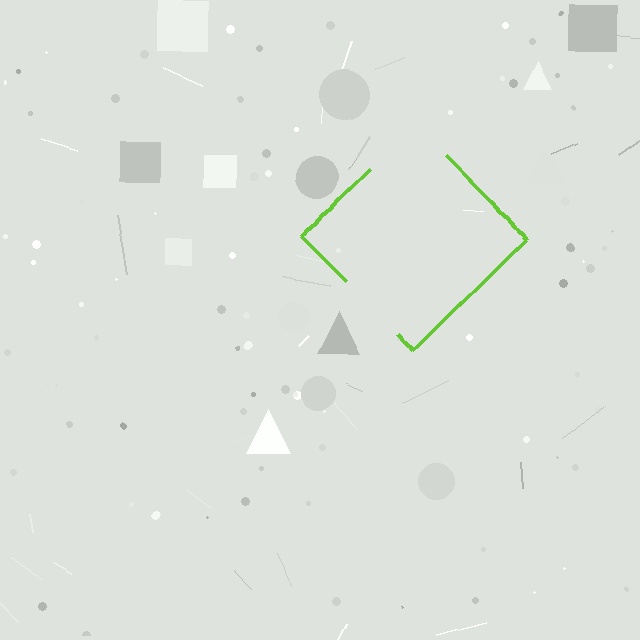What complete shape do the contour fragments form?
The contour fragments form a diamond.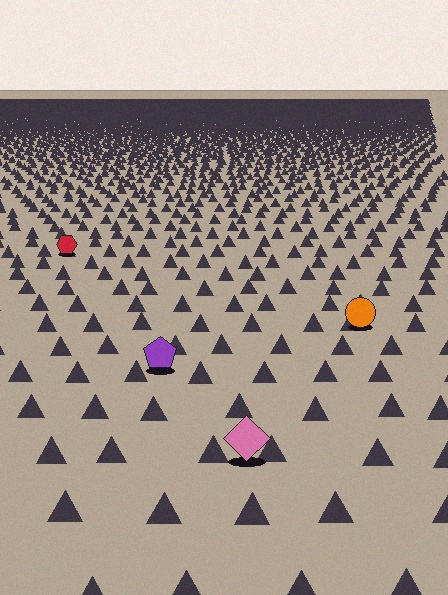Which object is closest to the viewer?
The pink diamond is closest. The texture marks near it are larger and more spread out.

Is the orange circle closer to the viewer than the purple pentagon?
No. The purple pentagon is closer — you can tell from the texture gradient: the ground texture is coarser near it.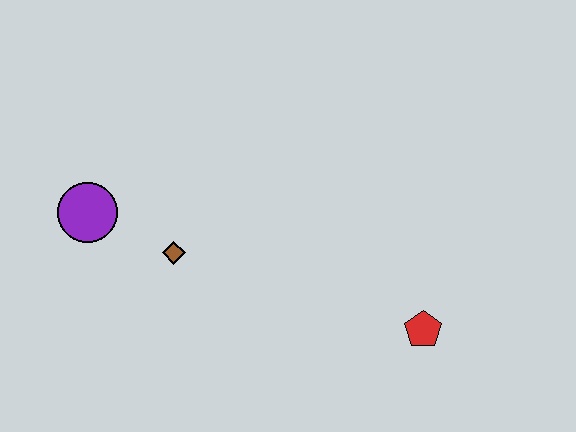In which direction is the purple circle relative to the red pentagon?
The purple circle is to the left of the red pentagon.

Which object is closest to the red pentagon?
The brown diamond is closest to the red pentagon.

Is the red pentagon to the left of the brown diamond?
No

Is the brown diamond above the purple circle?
No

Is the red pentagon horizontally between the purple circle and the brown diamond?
No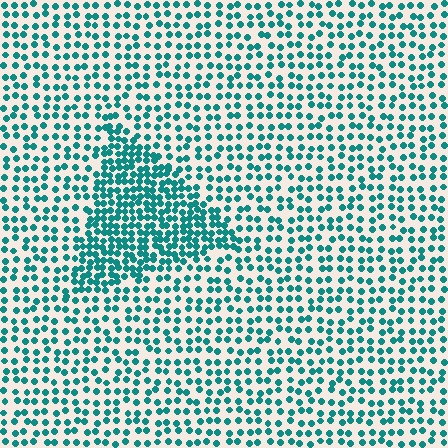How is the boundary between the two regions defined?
The boundary is defined by a change in element density (approximately 2.0x ratio). All elements are the same color, size, and shape.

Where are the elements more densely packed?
The elements are more densely packed inside the triangle boundary.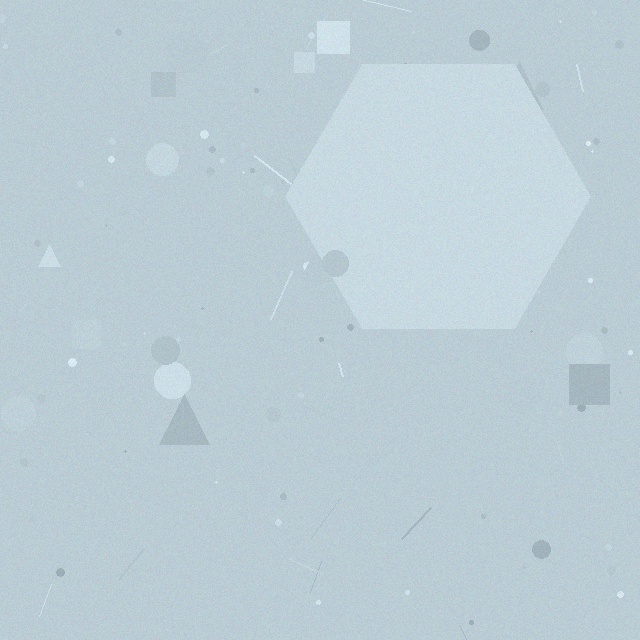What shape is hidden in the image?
A hexagon is hidden in the image.